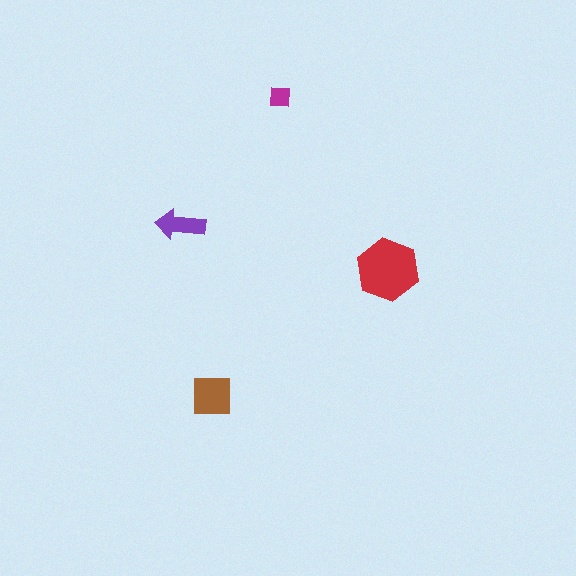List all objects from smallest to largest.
The magenta square, the purple arrow, the brown square, the red hexagon.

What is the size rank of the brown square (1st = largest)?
2nd.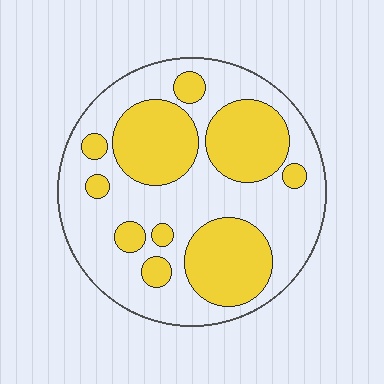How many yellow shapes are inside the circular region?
10.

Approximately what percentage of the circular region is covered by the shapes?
Approximately 40%.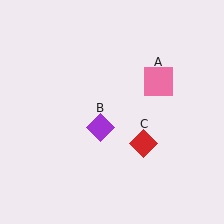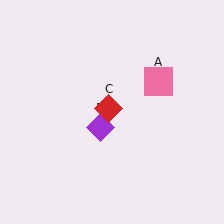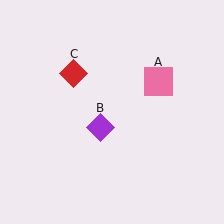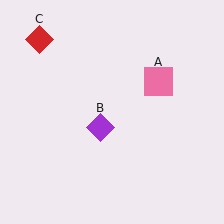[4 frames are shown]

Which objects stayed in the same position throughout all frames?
Pink square (object A) and purple diamond (object B) remained stationary.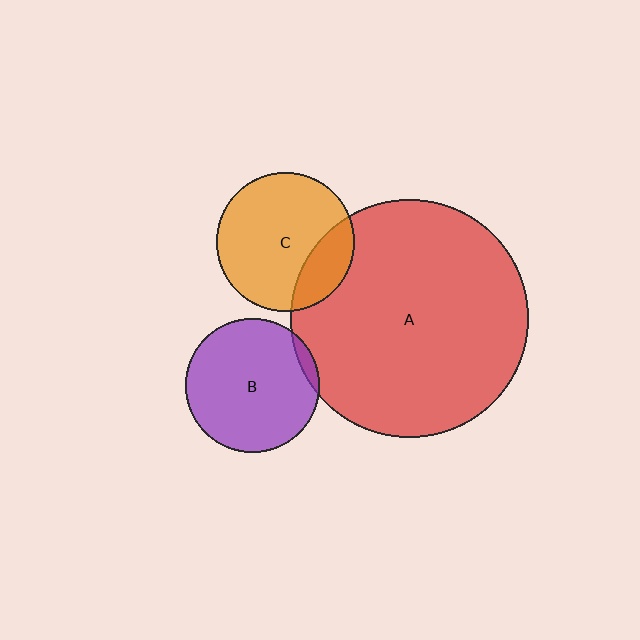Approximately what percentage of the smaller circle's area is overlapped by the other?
Approximately 5%.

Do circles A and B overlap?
Yes.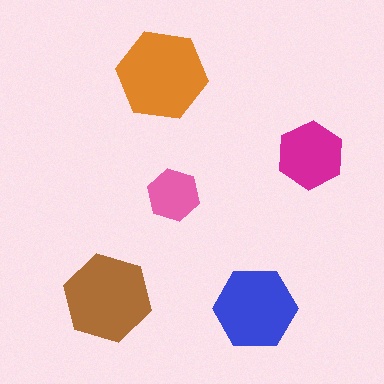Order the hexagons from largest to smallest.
the orange one, the brown one, the blue one, the magenta one, the pink one.